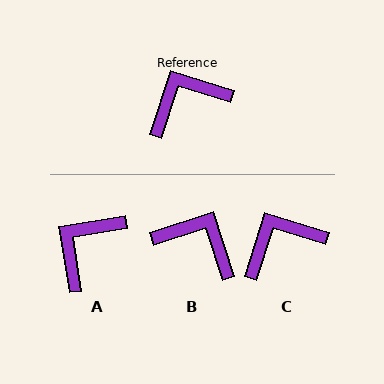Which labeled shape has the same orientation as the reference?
C.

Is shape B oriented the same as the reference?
No, it is off by about 54 degrees.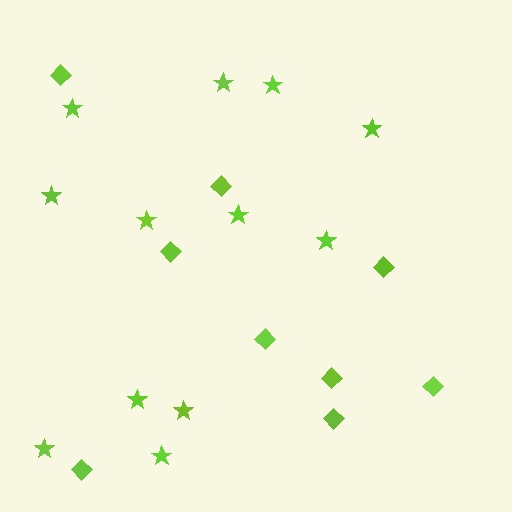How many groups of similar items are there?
There are 2 groups: one group of diamonds (9) and one group of stars (12).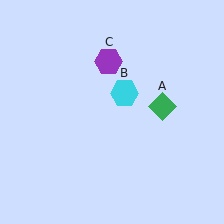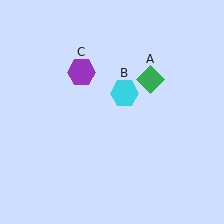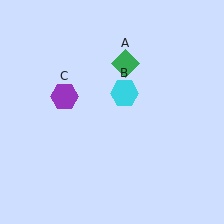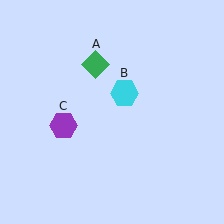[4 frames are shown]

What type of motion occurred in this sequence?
The green diamond (object A), purple hexagon (object C) rotated counterclockwise around the center of the scene.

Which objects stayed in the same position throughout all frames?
Cyan hexagon (object B) remained stationary.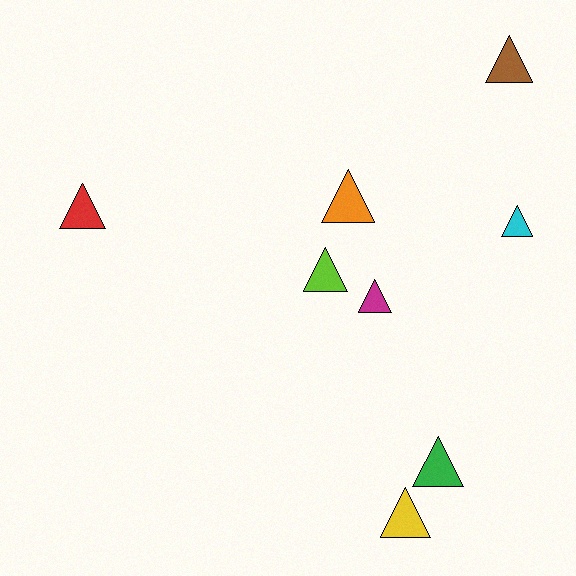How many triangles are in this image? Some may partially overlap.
There are 8 triangles.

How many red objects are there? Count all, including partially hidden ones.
There is 1 red object.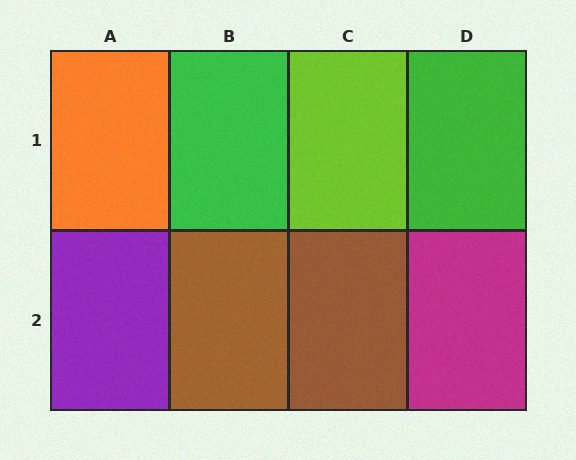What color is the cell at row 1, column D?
Green.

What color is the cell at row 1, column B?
Green.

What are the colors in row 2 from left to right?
Purple, brown, brown, magenta.